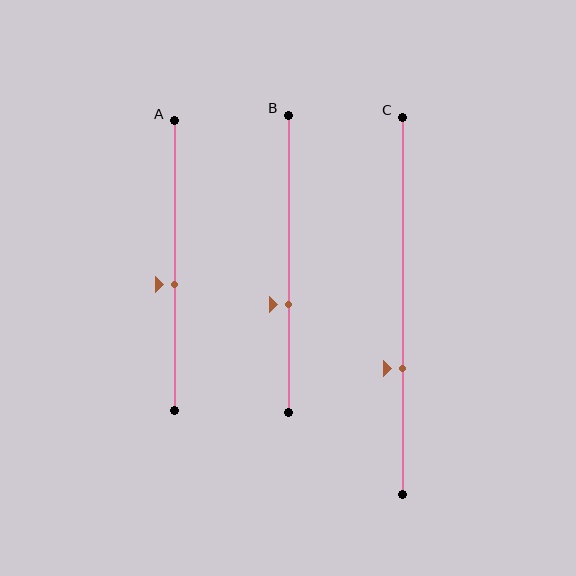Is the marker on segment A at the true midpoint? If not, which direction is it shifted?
No, the marker on segment A is shifted downward by about 6% of the segment length.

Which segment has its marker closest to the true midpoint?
Segment A has its marker closest to the true midpoint.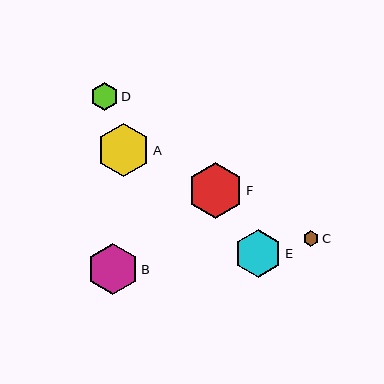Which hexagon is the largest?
Hexagon F is the largest with a size of approximately 55 pixels.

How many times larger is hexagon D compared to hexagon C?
Hexagon D is approximately 1.8 times the size of hexagon C.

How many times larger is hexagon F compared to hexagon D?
Hexagon F is approximately 2.0 times the size of hexagon D.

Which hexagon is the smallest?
Hexagon C is the smallest with a size of approximately 16 pixels.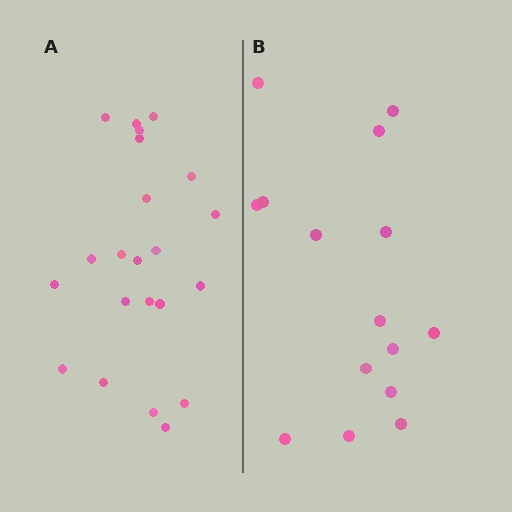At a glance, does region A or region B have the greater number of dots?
Region A (the left region) has more dots.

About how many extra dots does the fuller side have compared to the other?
Region A has roughly 8 or so more dots than region B.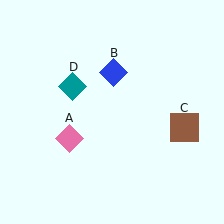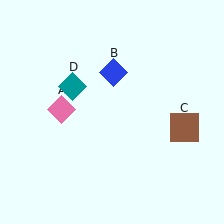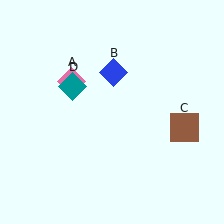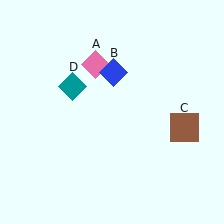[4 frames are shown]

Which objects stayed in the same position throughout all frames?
Blue diamond (object B) and brown square (object C) and teal diamond (object D) remained stationary.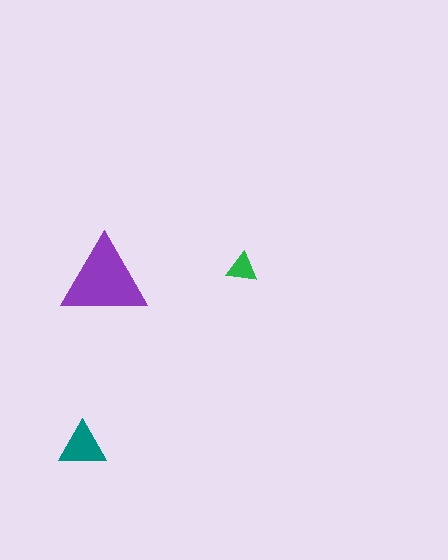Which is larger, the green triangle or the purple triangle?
The purple one.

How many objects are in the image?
There are 3 objects in the image.